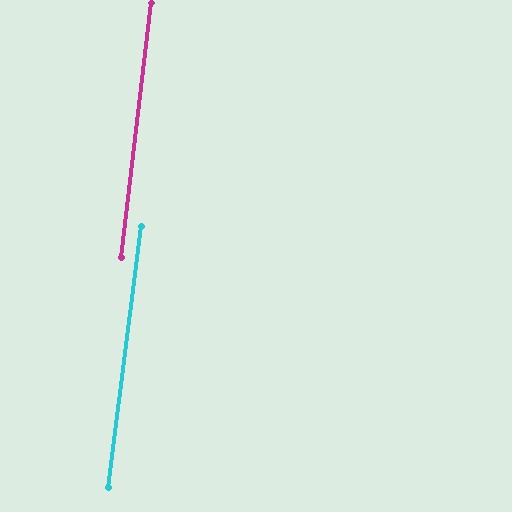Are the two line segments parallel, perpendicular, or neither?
Parallel — their directions differ by only 0.3°.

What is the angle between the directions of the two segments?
Approximately 0 degrees.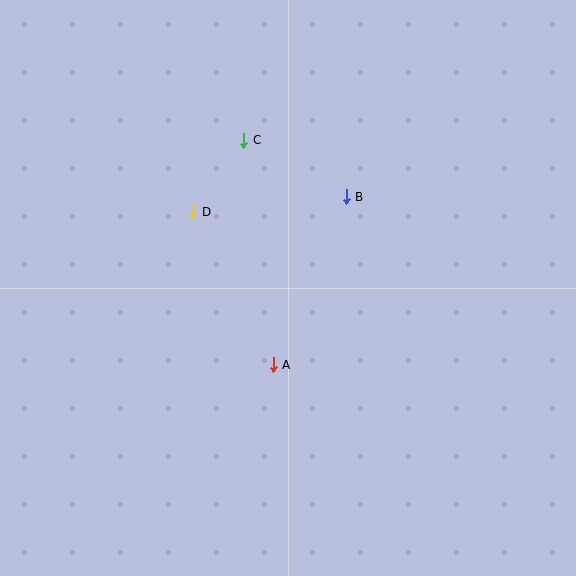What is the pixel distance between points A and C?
The distance between A and C is 226 pixels.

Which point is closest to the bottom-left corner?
Point A is closest to the bottom-left corner.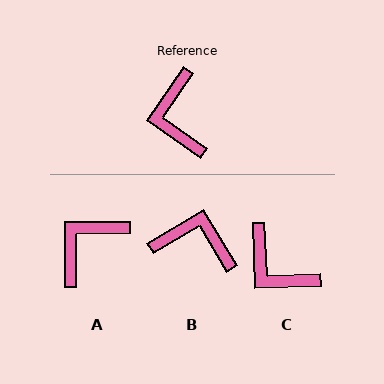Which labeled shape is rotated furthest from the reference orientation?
B, about 115 degrees away.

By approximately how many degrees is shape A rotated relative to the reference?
Approximately 55 degrees clockwise.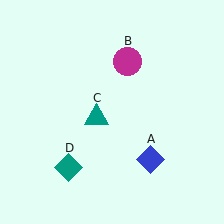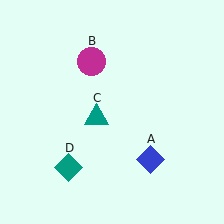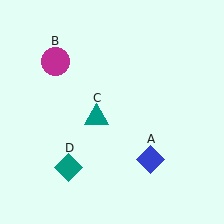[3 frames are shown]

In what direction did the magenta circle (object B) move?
The magenta circle (object B) moved left.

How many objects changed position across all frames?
1 object changed position: magenta circle (object B).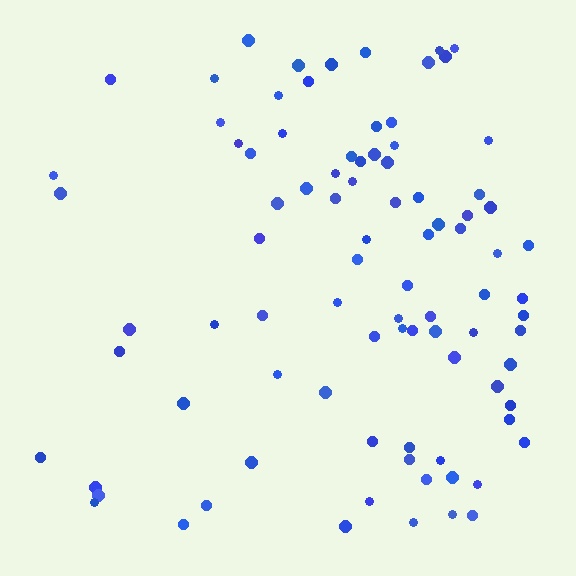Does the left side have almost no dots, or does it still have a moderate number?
Still a moderate number, just noticeably fewer than the right.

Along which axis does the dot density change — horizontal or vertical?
Horizontal.